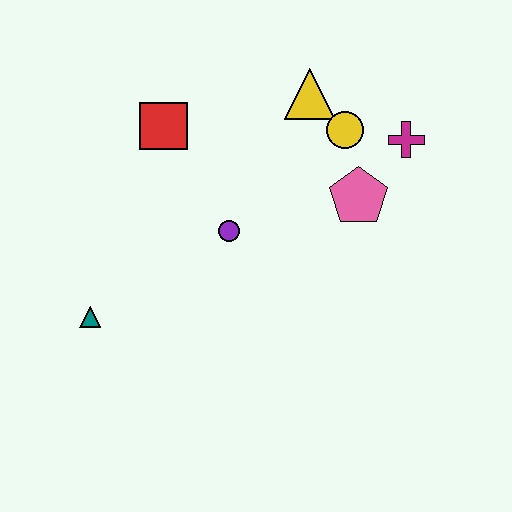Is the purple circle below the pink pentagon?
Yes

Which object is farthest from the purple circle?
The magenta cross is farthest from the purple circle.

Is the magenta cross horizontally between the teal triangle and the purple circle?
No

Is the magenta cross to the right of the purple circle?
Yes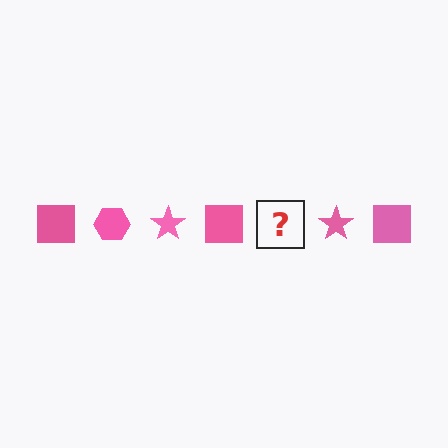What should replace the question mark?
The question mark should be replaced with a pink hexagon.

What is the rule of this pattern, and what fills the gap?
The rule is that the pattern cycles through square, hexagon, star shapes in pink. The gap should be filled with a pink hexagon.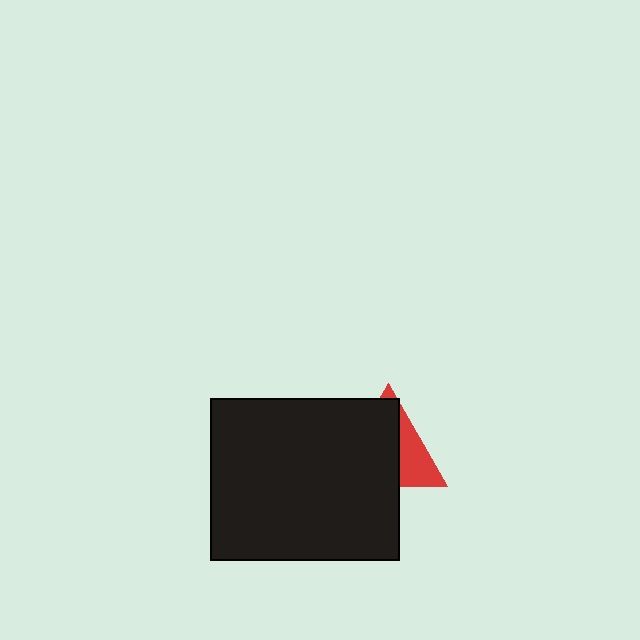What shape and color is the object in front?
The object in front is a black rectangle.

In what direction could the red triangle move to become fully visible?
The red triangle could move right. That would shift it out from behind the black rectangle entirely.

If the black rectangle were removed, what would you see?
You would see the complete red triangle.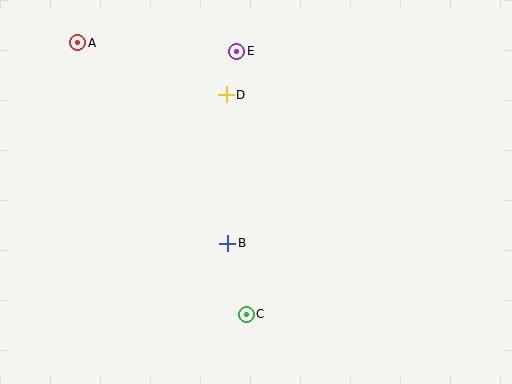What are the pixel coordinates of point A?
Point A is at (78, 43).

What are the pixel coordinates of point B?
Point B is at (227, 243).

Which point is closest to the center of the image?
Point B at (227, 243) is closest to the center.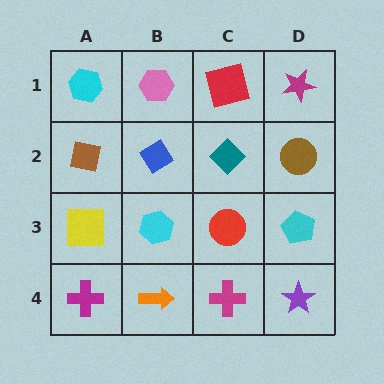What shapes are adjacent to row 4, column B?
A cyan hexagon (row 3, column B), a magenta cross (row 4, column A), a magenta cross (row 4, column C).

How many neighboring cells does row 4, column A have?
2.